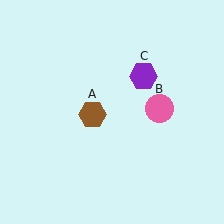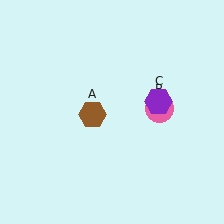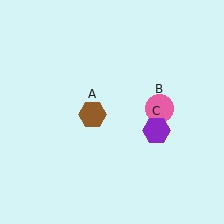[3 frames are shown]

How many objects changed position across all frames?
1 object changed position: purple hexagon (object C).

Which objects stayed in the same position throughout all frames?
Brown hexagon (object A) and pink circle (object B) remained stationary.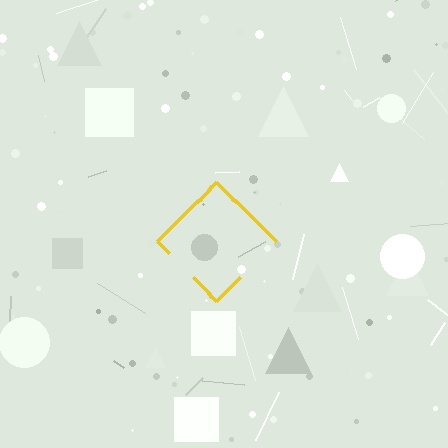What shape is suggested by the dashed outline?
The dashed outline suggests a diamond.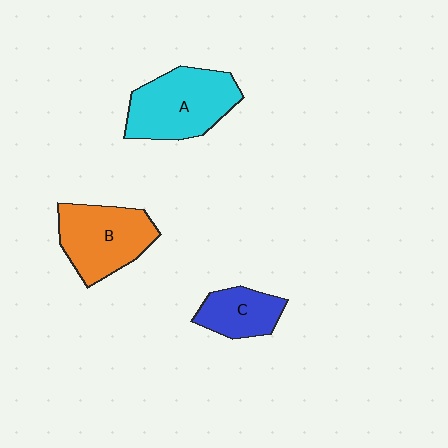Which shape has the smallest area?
Shape C (blue).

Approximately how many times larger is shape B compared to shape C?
Approximately 1.7 times.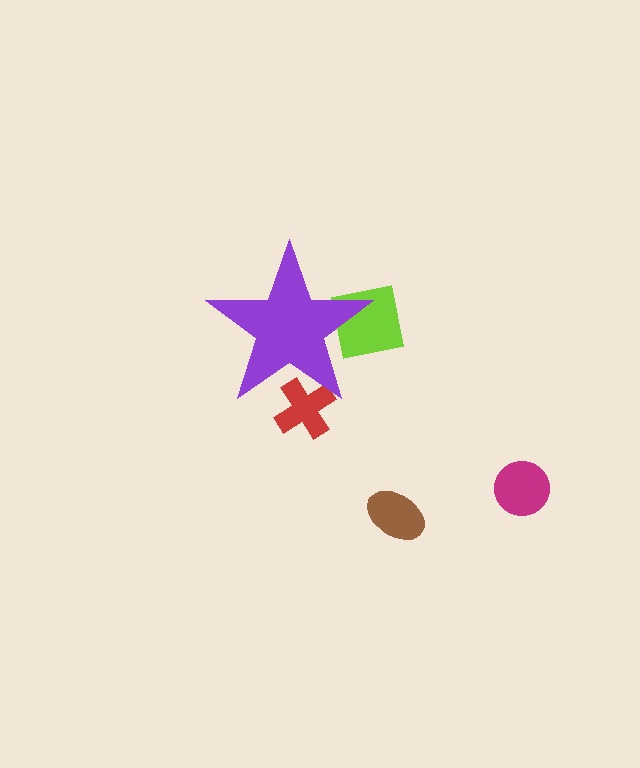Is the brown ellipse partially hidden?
No, the brown ellipse is fully visible.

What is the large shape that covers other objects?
A purple star.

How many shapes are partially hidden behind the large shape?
2 shapes are partially hidden.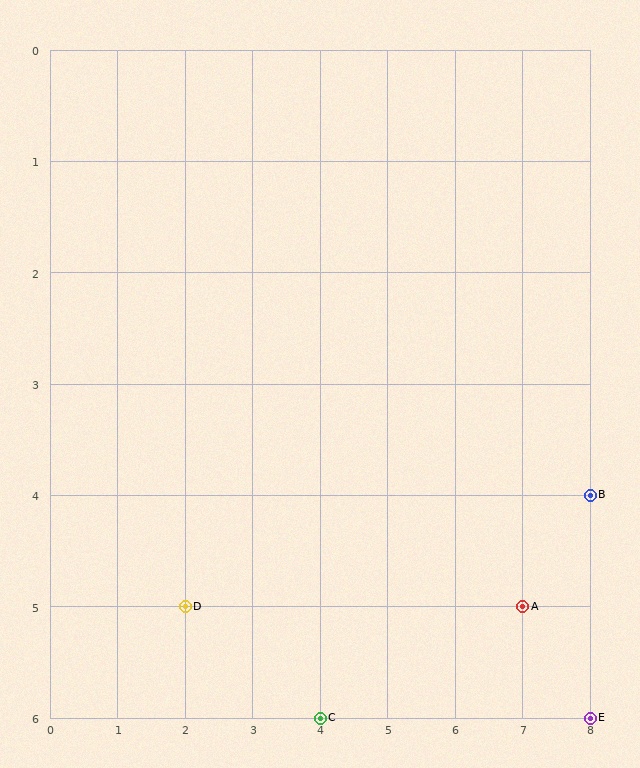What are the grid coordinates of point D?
Point D is at grid coordinates (2, 5).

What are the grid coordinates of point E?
Point E is at grid coordinates (8, 6).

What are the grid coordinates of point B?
Point B is at grid coordinates (8, 4).